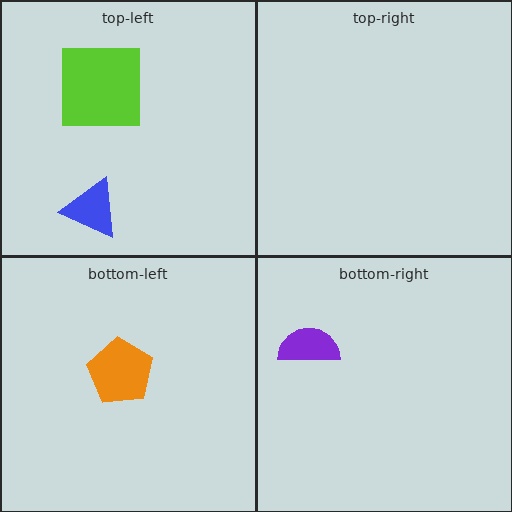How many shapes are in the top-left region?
2.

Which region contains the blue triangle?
The top-left region.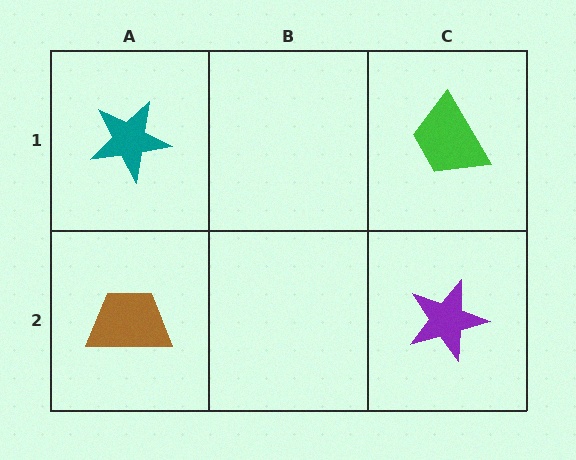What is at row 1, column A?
A teal star.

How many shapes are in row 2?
2 shapes.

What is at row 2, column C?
A purple star.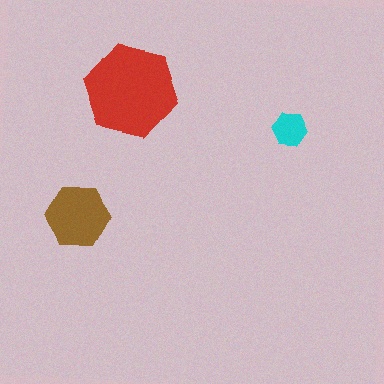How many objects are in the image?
There are 3 objects in the image.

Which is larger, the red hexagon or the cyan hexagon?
The red one.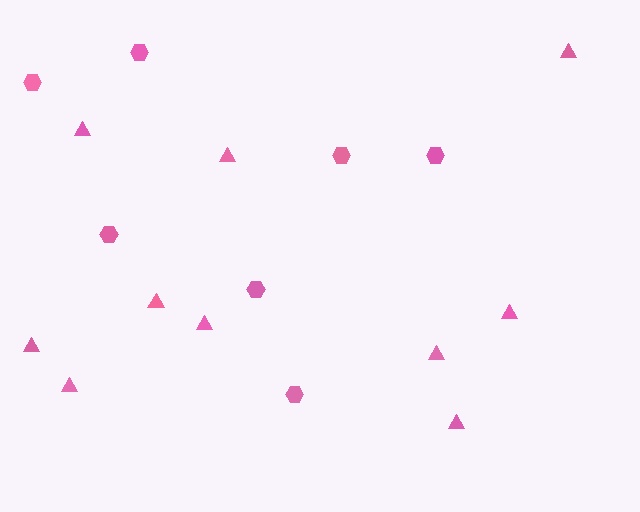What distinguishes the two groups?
There are 2 groups: one group of triangles (10) and one group of hexagons (7).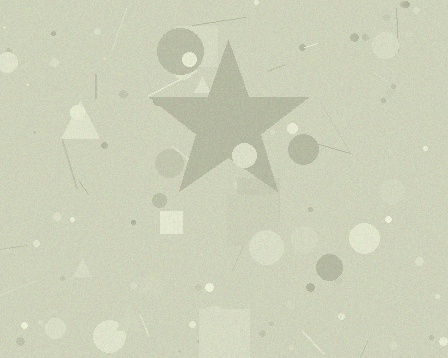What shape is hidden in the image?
A star is hidden in the image.